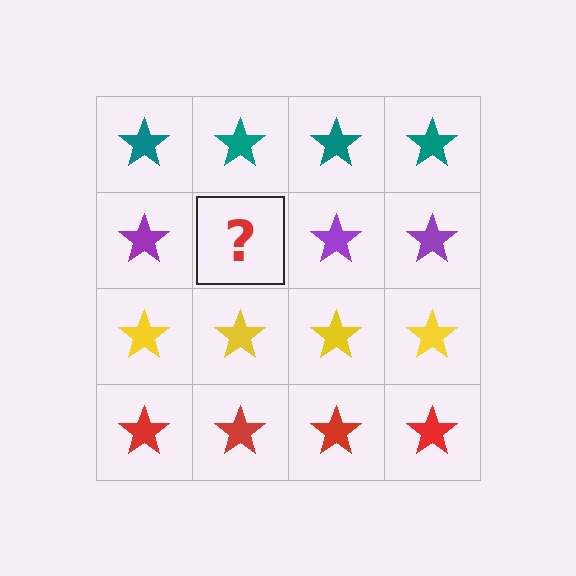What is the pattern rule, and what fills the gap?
The rule is that each row has a consistent color. The gap should be filled with a purple star.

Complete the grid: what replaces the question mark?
The question mark should be replaced with a purple star.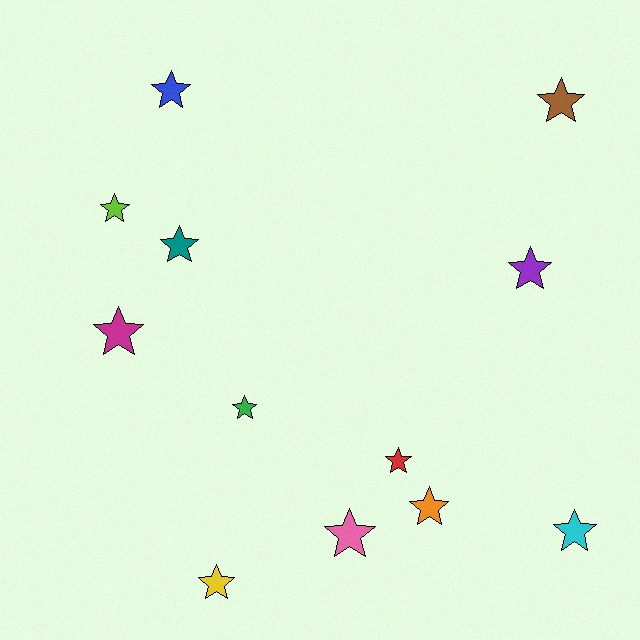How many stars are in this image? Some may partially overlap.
There are 12 stars.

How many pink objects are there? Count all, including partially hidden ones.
There is 1 pink object.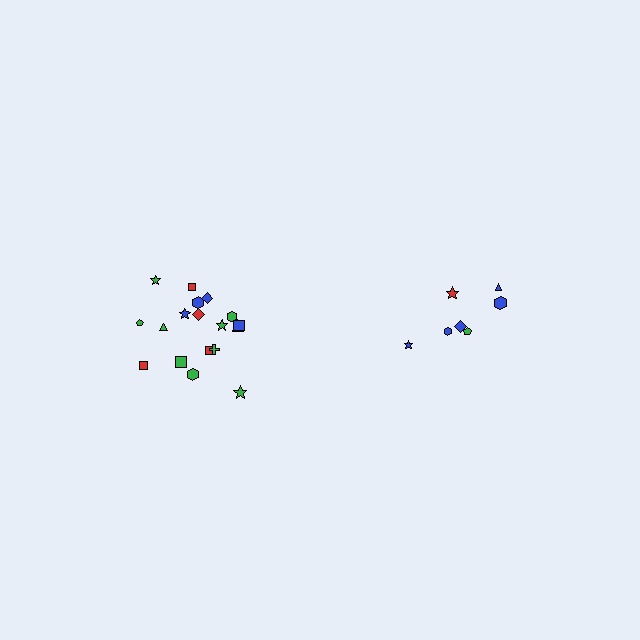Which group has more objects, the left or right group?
The left group.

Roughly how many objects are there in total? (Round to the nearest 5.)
Roughly 25 objects in total.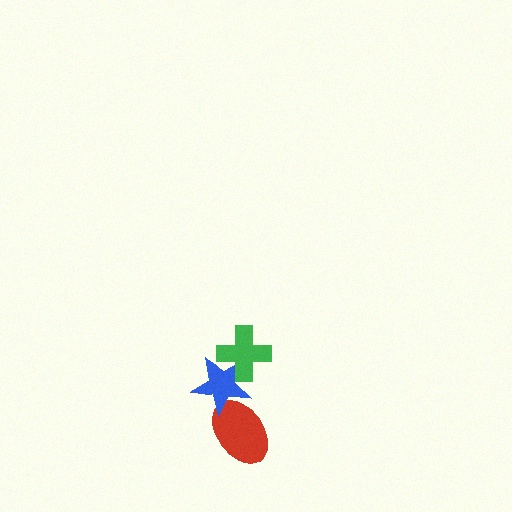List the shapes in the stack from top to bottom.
From top to bottom: the green cross, the blue star, the red ellipse.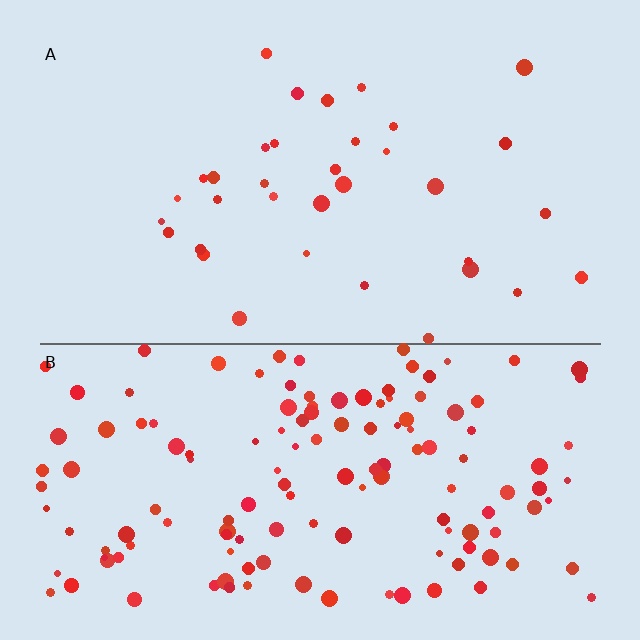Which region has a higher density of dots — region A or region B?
B (the bottom).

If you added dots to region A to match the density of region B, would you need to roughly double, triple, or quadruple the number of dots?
Approximately quadruple.